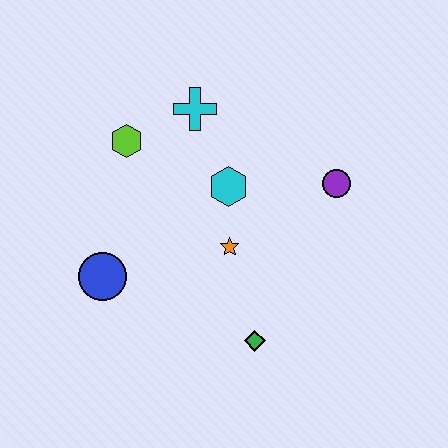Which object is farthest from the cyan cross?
The green diamond is farthest from the cyan cross.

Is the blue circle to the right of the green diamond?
No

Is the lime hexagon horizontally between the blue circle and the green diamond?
Yes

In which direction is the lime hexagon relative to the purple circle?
The lime hexagon is to the left of the purple circle.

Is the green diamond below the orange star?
Yes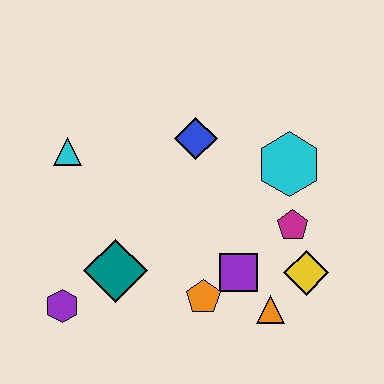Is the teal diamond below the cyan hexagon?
Yes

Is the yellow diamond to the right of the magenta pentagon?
Yes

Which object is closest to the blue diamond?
The cyan hexagon is closest to the blue diamond.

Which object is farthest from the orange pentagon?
The cyan triangle is farthest from the orange pentagon.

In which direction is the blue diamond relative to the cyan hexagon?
The blue diamond is to the left of the cyan hexagon.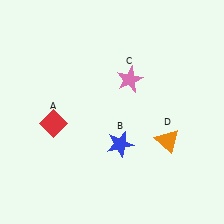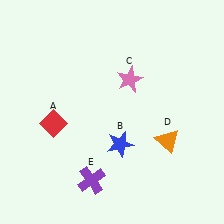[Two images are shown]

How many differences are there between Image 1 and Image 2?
There is 1 difference between the two images.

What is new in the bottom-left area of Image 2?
A purple cross (E) was added in the bottom-left area of Image 2.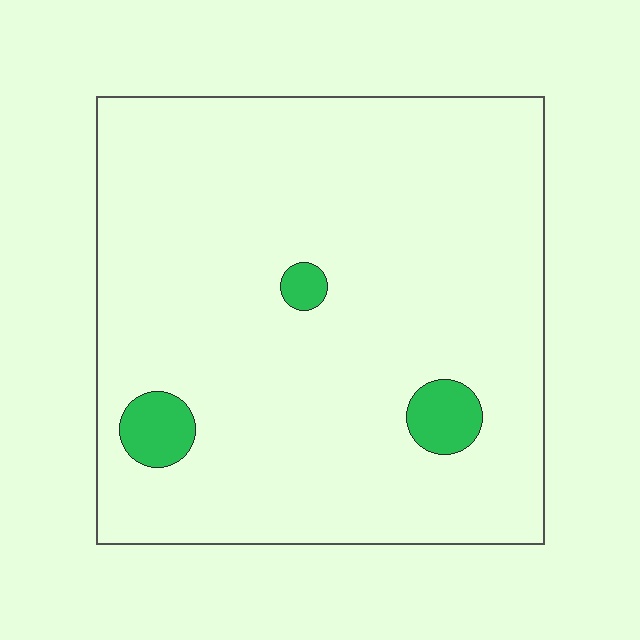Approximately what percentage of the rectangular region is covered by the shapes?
Approximately 5%.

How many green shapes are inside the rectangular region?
3.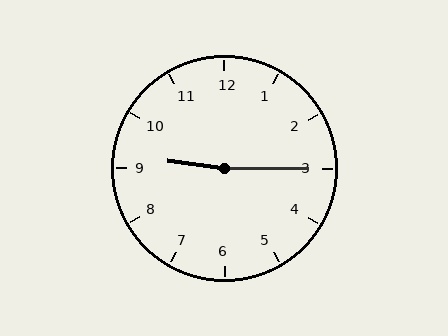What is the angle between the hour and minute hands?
Approximately 172 degrees.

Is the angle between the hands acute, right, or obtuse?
It is obtuse.